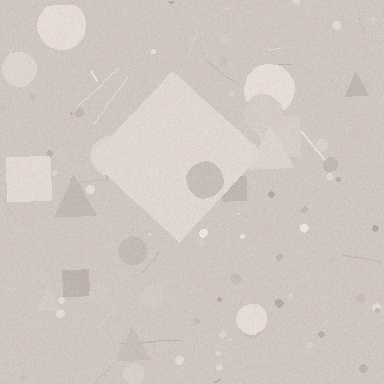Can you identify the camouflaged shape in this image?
The camouflaged shape is a diamond.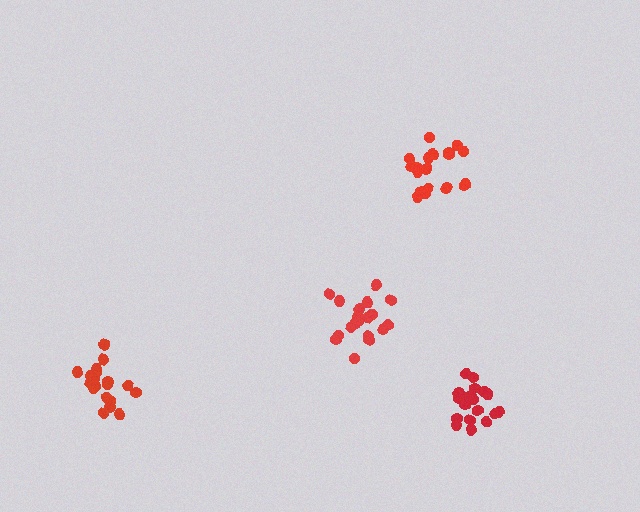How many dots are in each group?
Group 1: 19 dots, Group 2: 19 dots, Group 3: 19 dots, Group 4: 19 dots (76 total).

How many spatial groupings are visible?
There are 4 spatial groupings.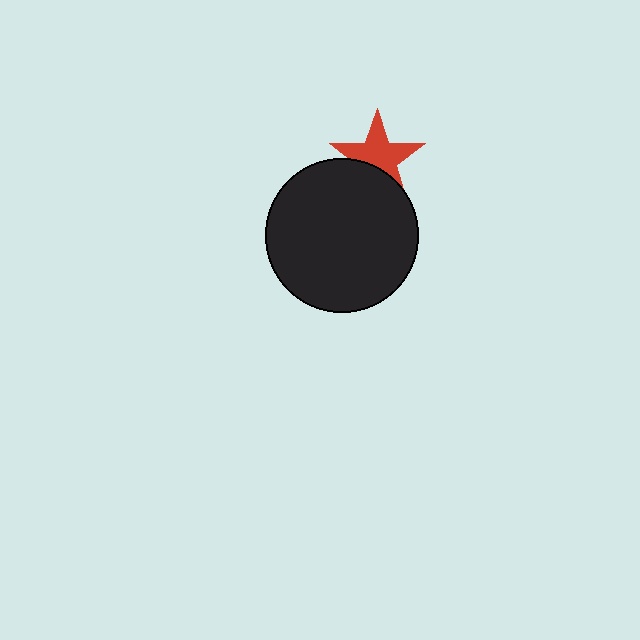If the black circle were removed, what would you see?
You would see the complete red star.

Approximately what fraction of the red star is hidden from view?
Roughly 33% of the red star is hidden behind the black circle.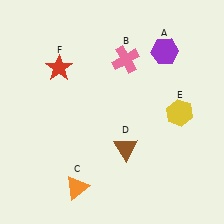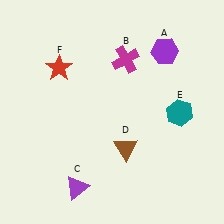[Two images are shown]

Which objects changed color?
B changed from pink to magenta. C changed from orange to purple. E changed from yellow to teal.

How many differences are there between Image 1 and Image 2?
There are 3 differences between the two images.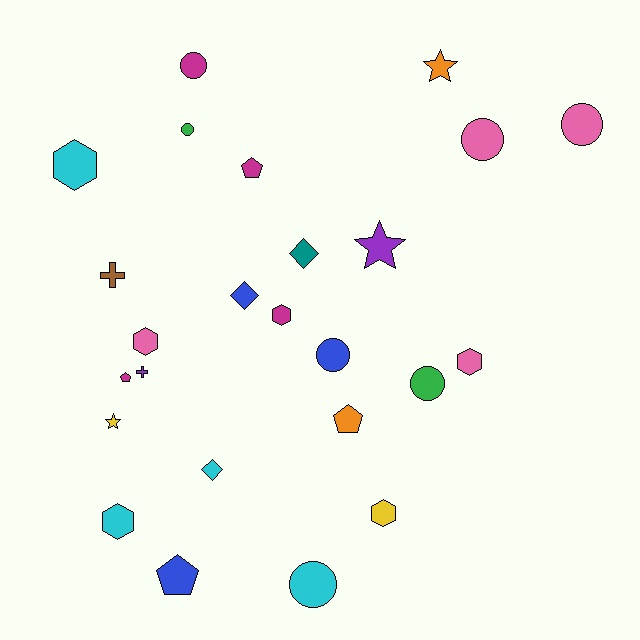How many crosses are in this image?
There are 2 crosses.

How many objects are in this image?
There are 25 objects.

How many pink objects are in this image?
There are 4 pink objects.